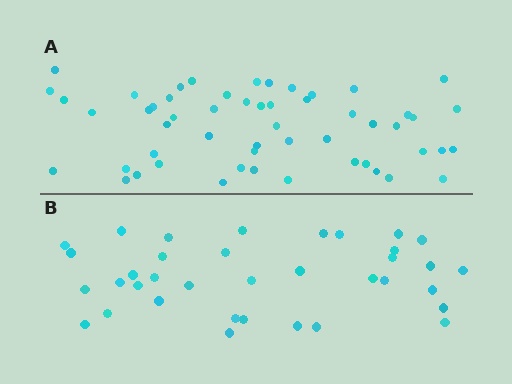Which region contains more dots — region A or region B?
Region A (the top region) has more dots.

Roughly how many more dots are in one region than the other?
Region A has approximately 20 more dots than region B.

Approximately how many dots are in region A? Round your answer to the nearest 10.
About 50 dots. (The exact count is 54, which rounds to 50.)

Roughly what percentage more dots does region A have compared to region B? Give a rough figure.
About 50% more.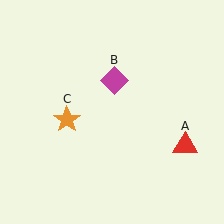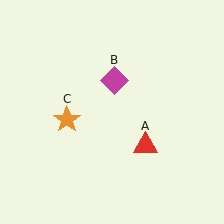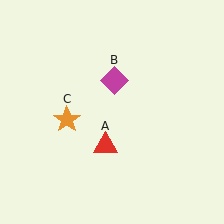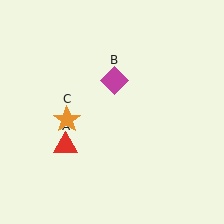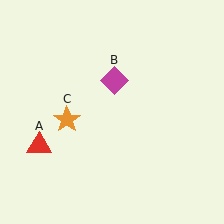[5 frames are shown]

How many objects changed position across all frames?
1 object changed position: red triangle (object A).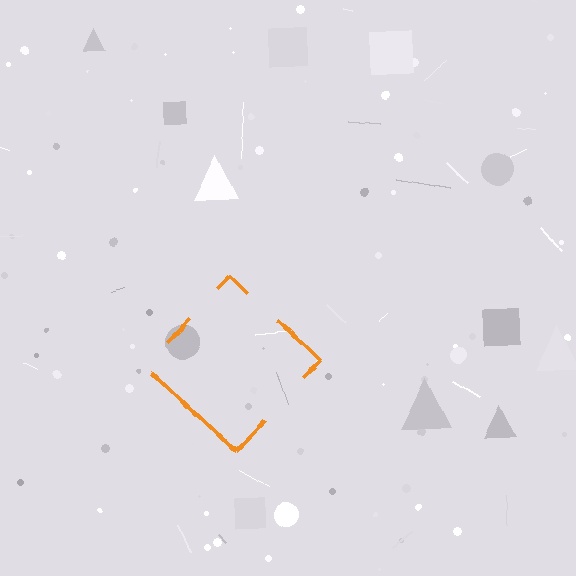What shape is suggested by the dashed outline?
The dashed outline suggests a diamond.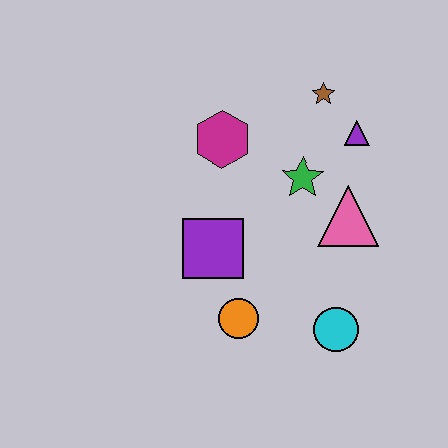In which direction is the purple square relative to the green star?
The purple square is to the left of the green star.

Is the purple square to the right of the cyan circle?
No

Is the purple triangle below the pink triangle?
No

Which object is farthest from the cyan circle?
The brown star is farthest from the cyan circle.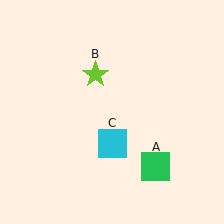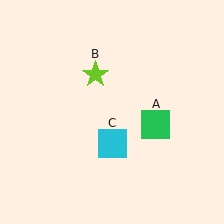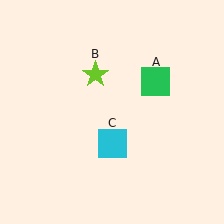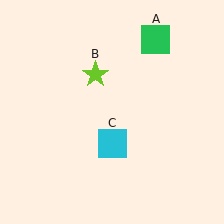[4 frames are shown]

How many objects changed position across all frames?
1 object changed position: green square (object A).